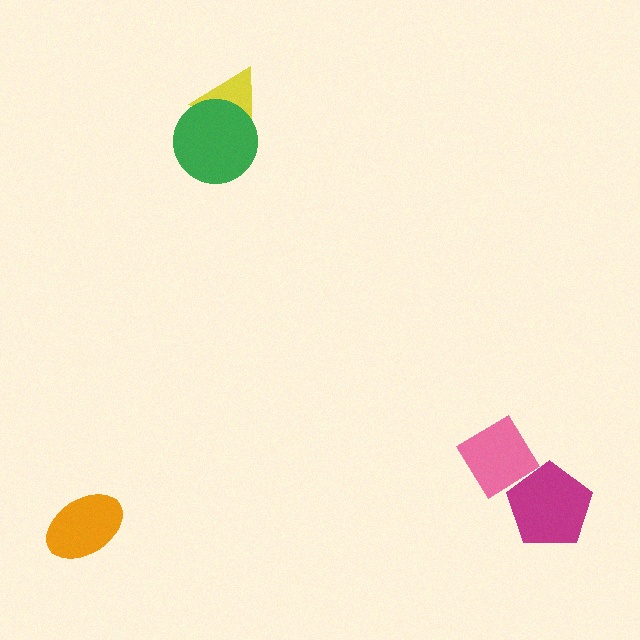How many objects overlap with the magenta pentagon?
0 objects overlap with the magenta pentagon.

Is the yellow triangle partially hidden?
Yes, it is partially covered by another shape.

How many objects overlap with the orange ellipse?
0 objects overlap with the orange ellipse.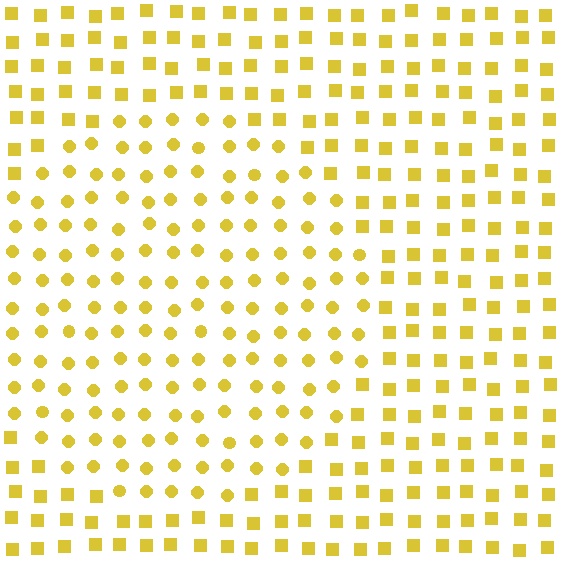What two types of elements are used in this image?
The image uses circles inside the circle region and squares outside it.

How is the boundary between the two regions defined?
The boundary is defined by a change in element shape: circles inside vs. squares outside. All elements share the same color and spacing.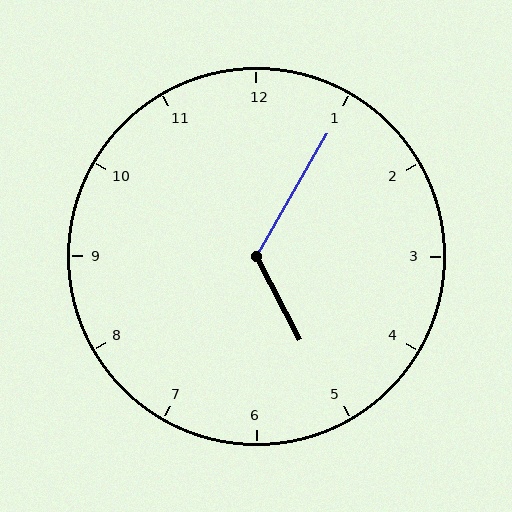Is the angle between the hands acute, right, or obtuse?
It is obtuse.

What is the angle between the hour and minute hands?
Approximately 122 degrees.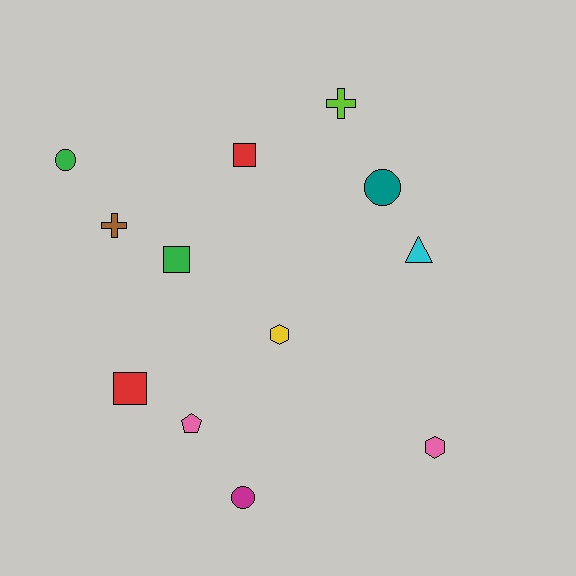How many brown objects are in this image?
There is 1 brown object.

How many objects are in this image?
There are 12 objects.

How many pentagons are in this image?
There is 1 pentagon.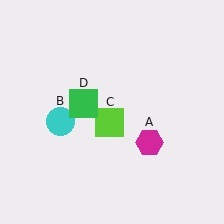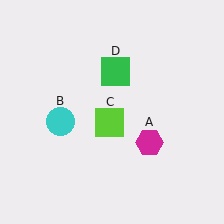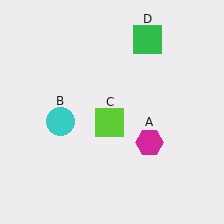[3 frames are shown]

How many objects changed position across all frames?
1 object changed position: green square (object D).